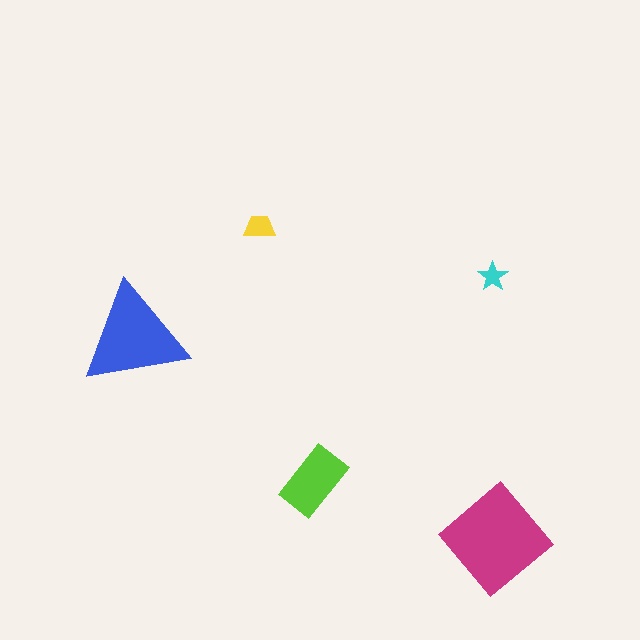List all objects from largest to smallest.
The magenta diamond, the blue triangle, the lime rectangle, the yellow trapezoid, the cyan star.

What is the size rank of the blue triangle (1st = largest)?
2nd.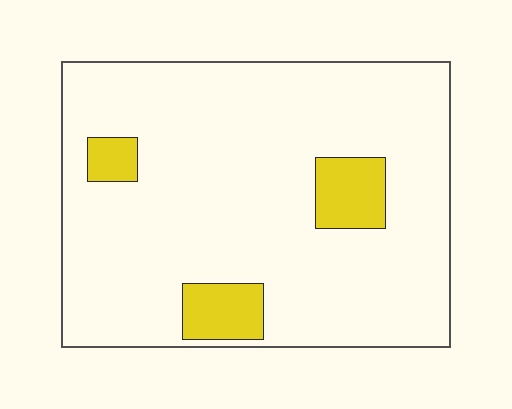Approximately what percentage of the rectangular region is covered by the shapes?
Approximately 10%.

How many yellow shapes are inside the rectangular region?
3.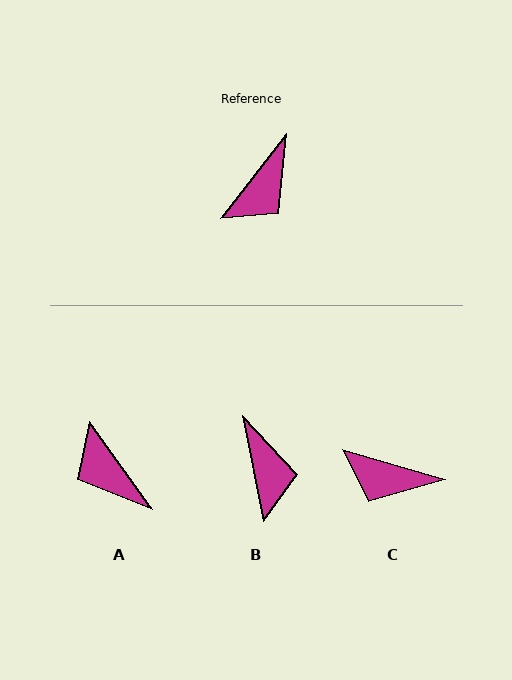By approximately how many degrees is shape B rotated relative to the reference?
Approximately 49 degrees counter-clockwise.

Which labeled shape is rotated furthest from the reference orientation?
A, about 106 degrees away.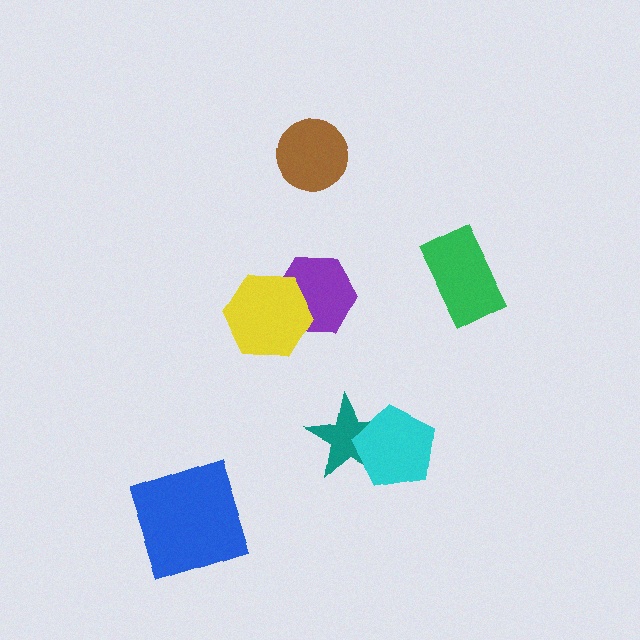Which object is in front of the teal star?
The cyan pentagon is in front of the teal star.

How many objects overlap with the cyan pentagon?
1 object overlaps with the cyan pentagon.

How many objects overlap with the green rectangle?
0 objects overlap with the green rectangle.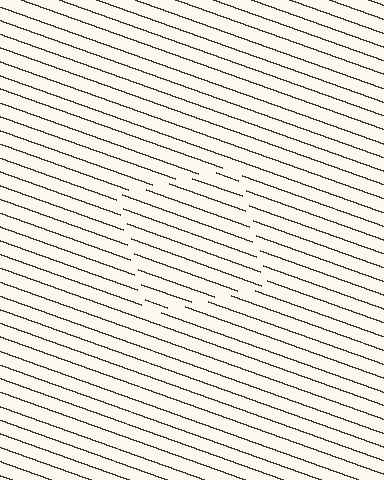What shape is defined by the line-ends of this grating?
An illusory square. The interior of the shape contains the same grating, shifted by half a period — the contour is defined by the phase discontinuity where line-ends from the inner and outer gratings abut.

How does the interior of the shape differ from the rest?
The interior of the shape contains the same grating, shifted by half a period — the contour is defined by the phase discontinuity where line-ends from the inner and outer gratings abut.